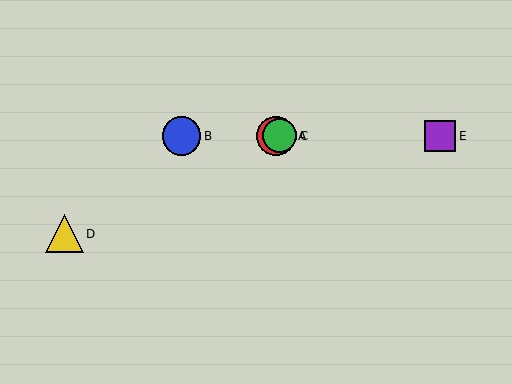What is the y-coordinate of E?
Object E is at y≈136.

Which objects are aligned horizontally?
Objects A, B, C, E are aligned horizontally.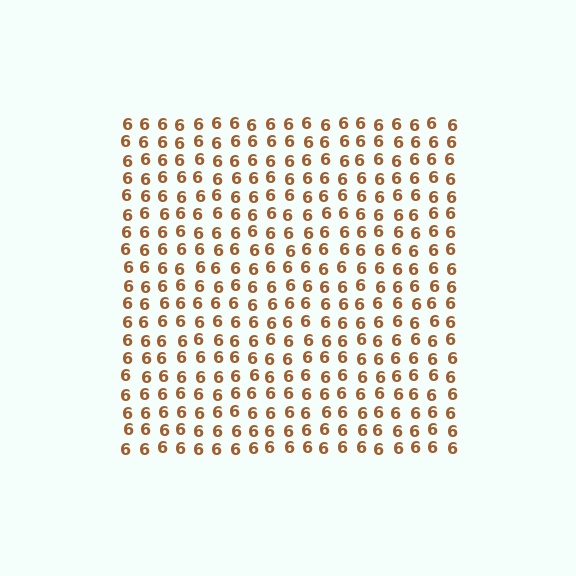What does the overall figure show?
The overall figure shows a square.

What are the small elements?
The small elements are digit 6's.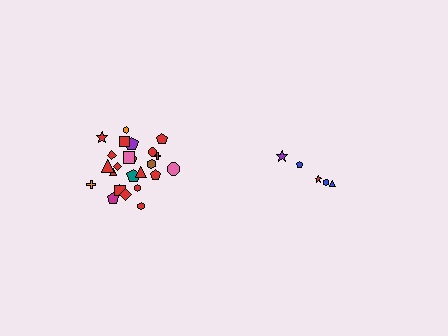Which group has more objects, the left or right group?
The left group.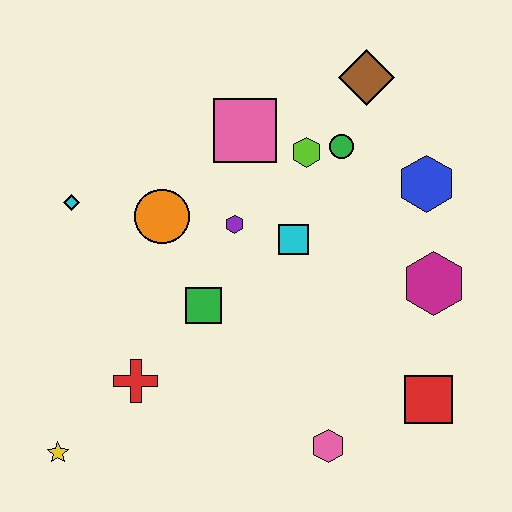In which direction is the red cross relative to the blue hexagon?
The red cross is to the left of the blue hexagon.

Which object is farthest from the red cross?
The brown diamond is farthest from the red cross.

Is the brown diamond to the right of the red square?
No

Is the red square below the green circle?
Yes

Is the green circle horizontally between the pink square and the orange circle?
No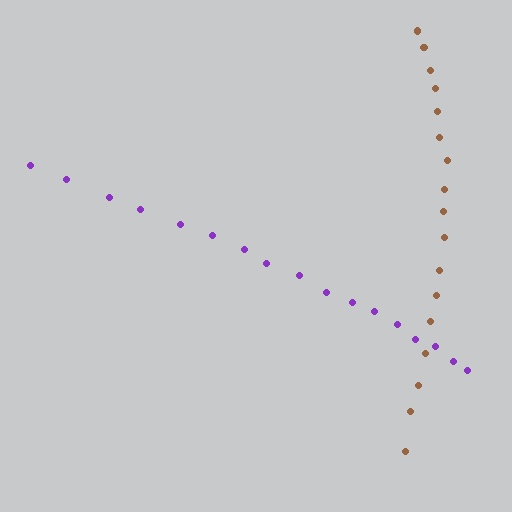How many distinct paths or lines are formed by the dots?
There are 2 distinct paths.